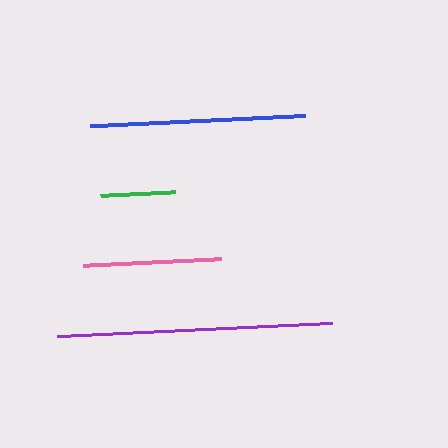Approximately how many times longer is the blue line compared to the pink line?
The blue line is approximately 1.6 times the length of the pink line.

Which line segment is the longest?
The purple line is the longest at approximately 276 pixels.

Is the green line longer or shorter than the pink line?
The pink line is longer than the green line.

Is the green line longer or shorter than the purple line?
The purple line is longer than the green line.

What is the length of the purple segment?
The purple segment is approximately 276 pixels long.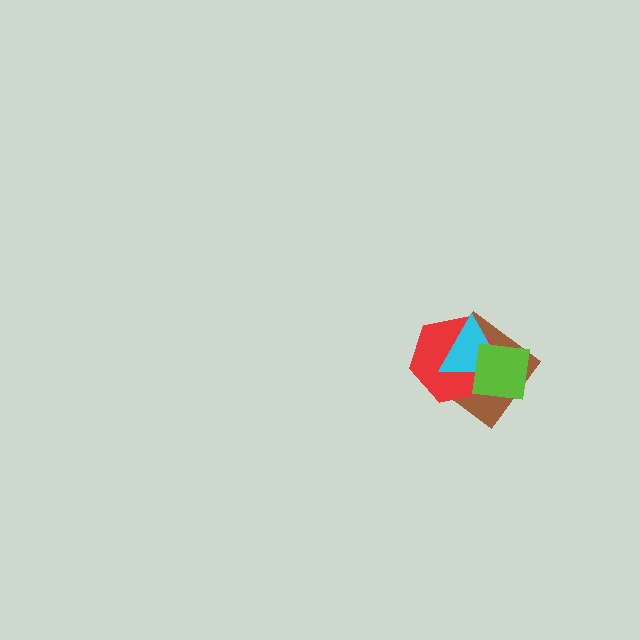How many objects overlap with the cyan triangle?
3 objects overlap with the cyan triangle.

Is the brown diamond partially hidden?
Yes, it is partially covered by another shape.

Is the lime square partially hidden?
No, no other shape covers it.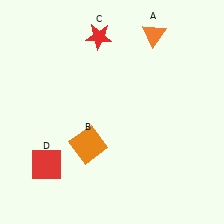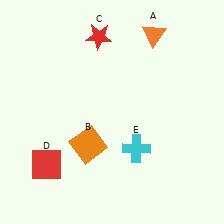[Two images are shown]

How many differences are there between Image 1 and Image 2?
There is 1 difference between the two images.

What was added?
A cyan cross (E) was added in Image 2.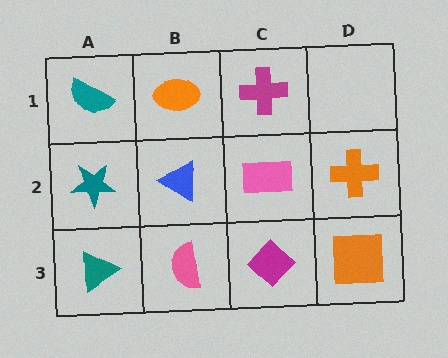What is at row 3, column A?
A teal triangle.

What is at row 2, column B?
A blue triangle.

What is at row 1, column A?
A teal semicircle.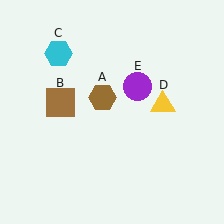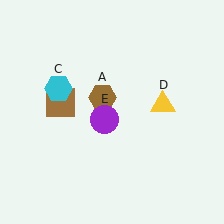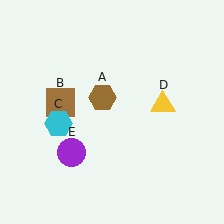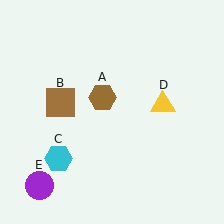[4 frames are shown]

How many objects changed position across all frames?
2 objects changed position: cyan hexagon (object C), purple circle (object E).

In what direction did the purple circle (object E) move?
The purple circle (object E) moved down and to the left.